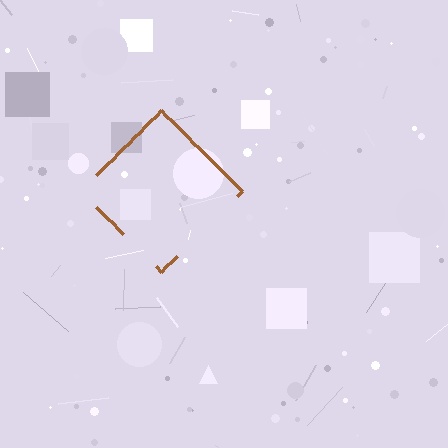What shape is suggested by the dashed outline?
The dashed outline suggests a diamond.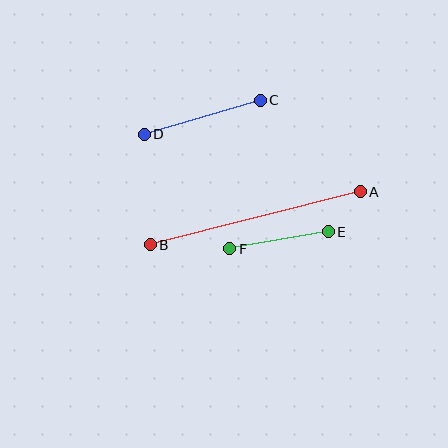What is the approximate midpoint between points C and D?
The midpoint is at approximately (202, 117) pixels.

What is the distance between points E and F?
The distance is approximately 100 pixels.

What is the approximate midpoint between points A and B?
The midpoint is at approximately (255, 218) pixels.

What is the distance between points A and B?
The distance is approximately 217 pixels.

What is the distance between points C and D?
The distance is approximately 121 pixels.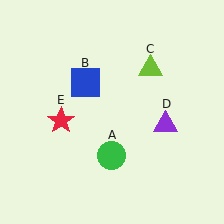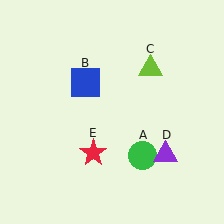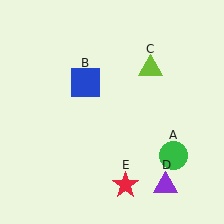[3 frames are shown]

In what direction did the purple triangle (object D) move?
The purple triangle (object D) moved down.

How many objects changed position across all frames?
3 objects changed position: green circle (object A), purple triangle (object D), red star (object E).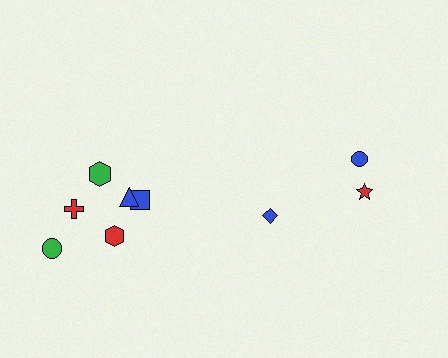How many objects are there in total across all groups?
There are 9 objects.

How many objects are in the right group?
There are 3 objects.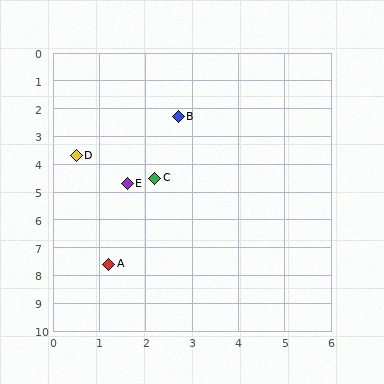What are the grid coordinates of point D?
Point D is at approximately (0.5, 3.7).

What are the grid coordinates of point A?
Point A is at approximately (1.2, 7.6).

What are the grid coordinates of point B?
Point B is at approximately (2.7, 2.3).